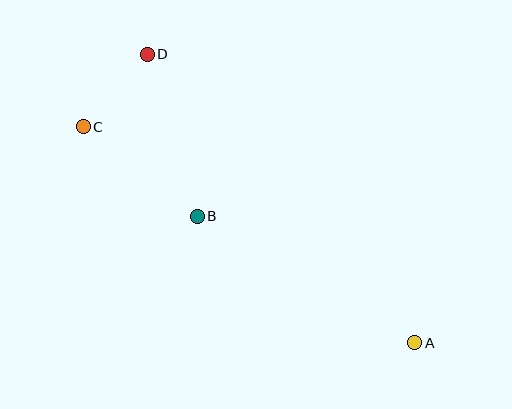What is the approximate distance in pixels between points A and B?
The distance between A and B is approximately 251 pixels.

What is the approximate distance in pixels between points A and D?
The distance between A and D is approximately 393 pixels.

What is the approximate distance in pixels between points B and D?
The distance between B and D is approximately 170 pixels.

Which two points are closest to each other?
Points C and D are closest to each other.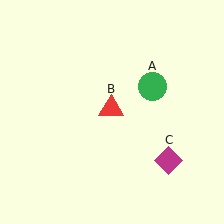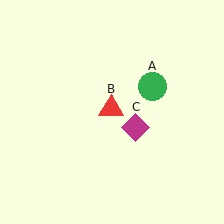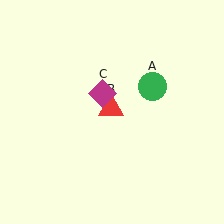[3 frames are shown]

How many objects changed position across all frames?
1 object changed position: magenta diamond (object C).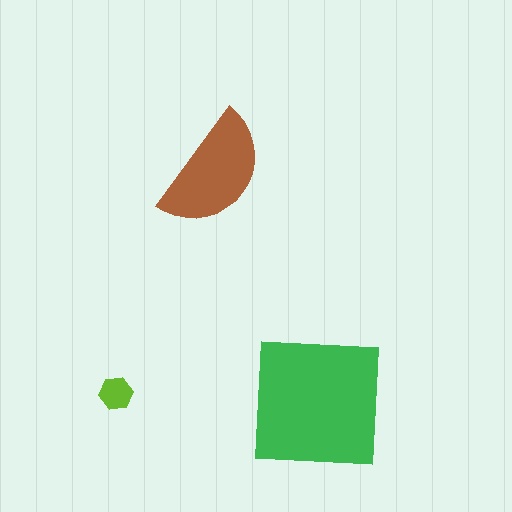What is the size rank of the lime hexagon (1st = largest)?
3rd.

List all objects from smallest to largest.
The lime hexagon, the brown semicircle, the green square.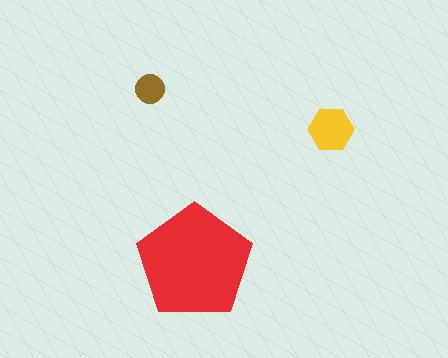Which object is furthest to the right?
The yellow hexagon is rightmost.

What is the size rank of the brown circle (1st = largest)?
3rd.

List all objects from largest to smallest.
The red pentagon, the yellow hexagon, the brown circle.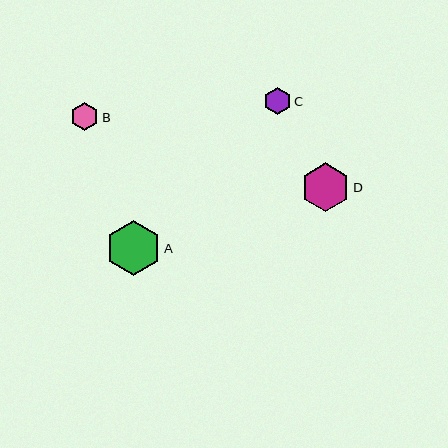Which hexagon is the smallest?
Hexagon C is the smallest with a size of approximately 27 pixels.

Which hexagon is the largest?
Hexagon A is the largest with a size of approximately 55 pixels.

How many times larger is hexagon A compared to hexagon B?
Hexagon A is approximately 2.0 times the size of hexagon B.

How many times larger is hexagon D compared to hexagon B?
Hexagon D is approximately 1.7 times the size of hexagon B.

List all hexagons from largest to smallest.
From largest to smallest: A, D, B, C.